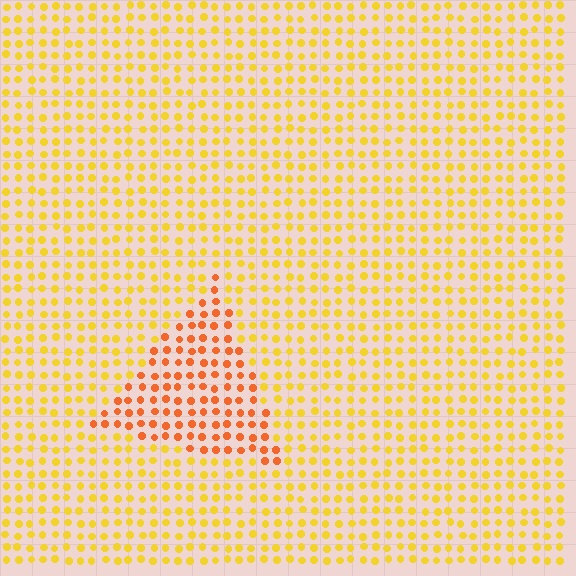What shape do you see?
I see a triangle.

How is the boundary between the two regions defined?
The boundary is defined purely by a slight shift in hue (about 33 degrees). Spacing, size, and orientation are identical on both sides.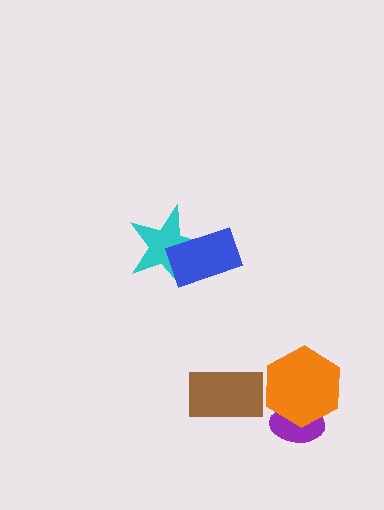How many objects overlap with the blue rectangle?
1 object overlaps with the blue rectangle.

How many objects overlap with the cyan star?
1 object overlaps with the cyan star.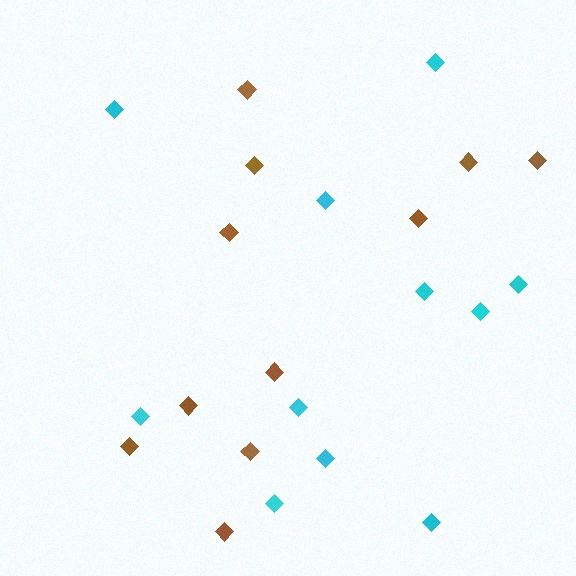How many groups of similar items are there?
There are 2 groups: one group of brown diamonds (11) and one group of cyan diamonds (11).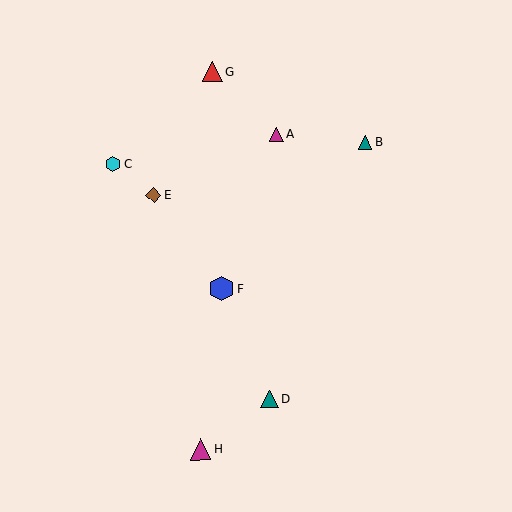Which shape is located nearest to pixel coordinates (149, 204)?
The brown diamond (labeled E) at (154, 195) is nearest to that location.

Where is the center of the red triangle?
The center of the red triangle is at (213, 72).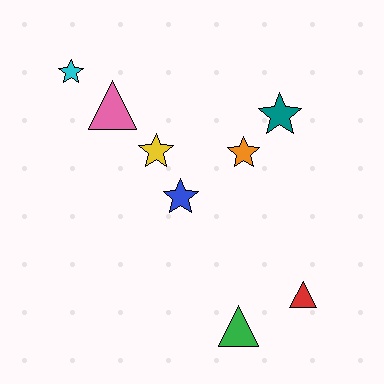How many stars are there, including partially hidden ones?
There are 5 stars.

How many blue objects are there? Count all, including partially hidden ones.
There is 1 blue object.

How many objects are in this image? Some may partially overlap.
There are 8 objects.